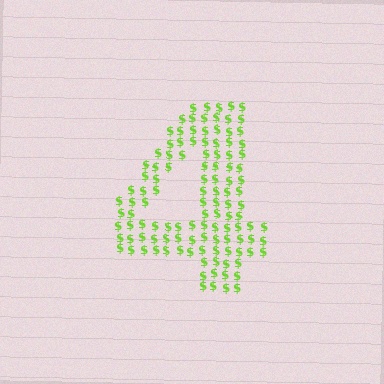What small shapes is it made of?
It is made of small dollar signs.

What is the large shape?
The large shape is the digit 4.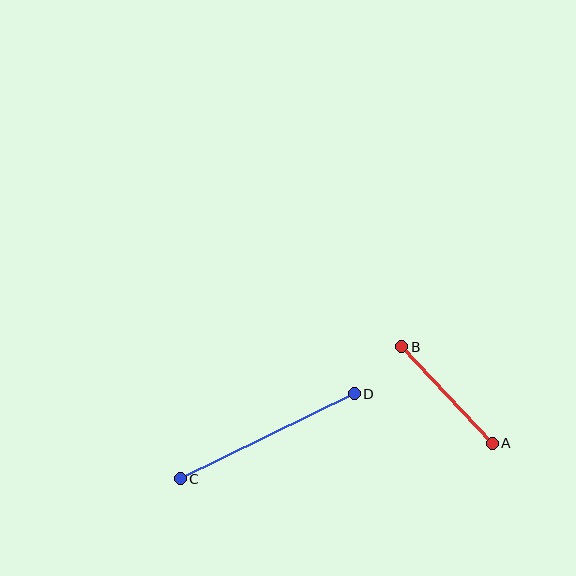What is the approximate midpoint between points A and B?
The midpoint is at approximately (447, 395) pixels.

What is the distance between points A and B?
The distance is approximately 132 pixels.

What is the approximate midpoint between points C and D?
The midpoint is at approximately (267, 436) pixels.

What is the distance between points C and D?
The distance is approximately 193 pixels.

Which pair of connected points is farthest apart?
Points C and D are farthest apart.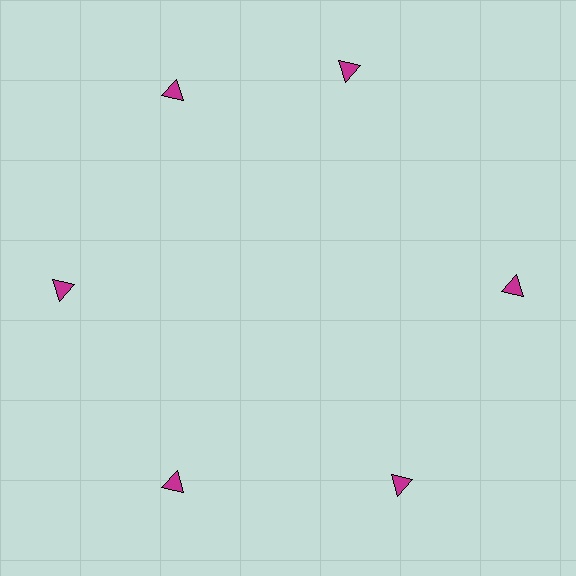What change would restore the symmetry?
The symmetry would be restored by rotating it back into even spacing with its neighbors so that all 6 triangles sit at equal angles and equal distance from the center.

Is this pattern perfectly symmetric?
No. The 6 magenta triangles are arranged in a ring, but one element near the 1 o'clock position is rotated out of alignment along the ring, breaking the 6-fold rotational symmetry.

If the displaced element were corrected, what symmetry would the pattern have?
It would have 6-fold rotational symmetry — the pattern would map onto itself every 60 degrees.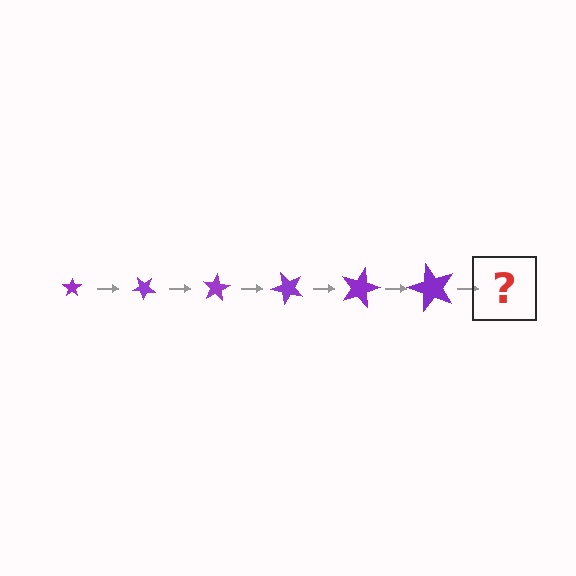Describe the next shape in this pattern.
It should be a star, larger than the previous one and rotated 240 degrees from the start.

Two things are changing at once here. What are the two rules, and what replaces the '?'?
The two rules are that the star grows larger each step and it rotates 40 degrees each step. The '?' should be a star, larger than the previous one and rotated 240 degrees from the start.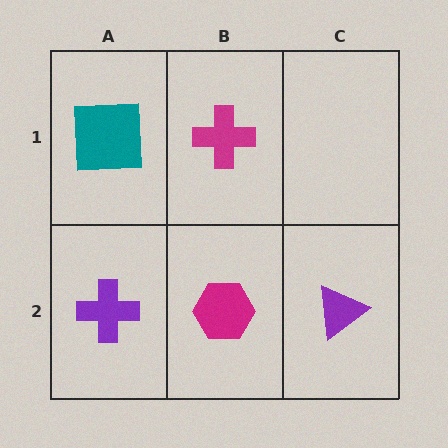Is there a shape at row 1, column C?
No, that cell is empty.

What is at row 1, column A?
A teal square.